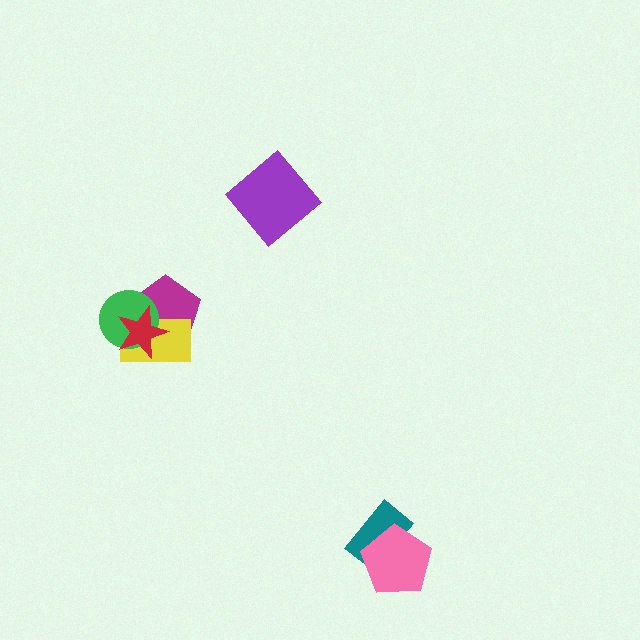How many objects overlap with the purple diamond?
0 objects overlap with the purple diamond.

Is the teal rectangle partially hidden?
Yes, it is partially covered by another shape.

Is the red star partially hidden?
No, no other shape covers it.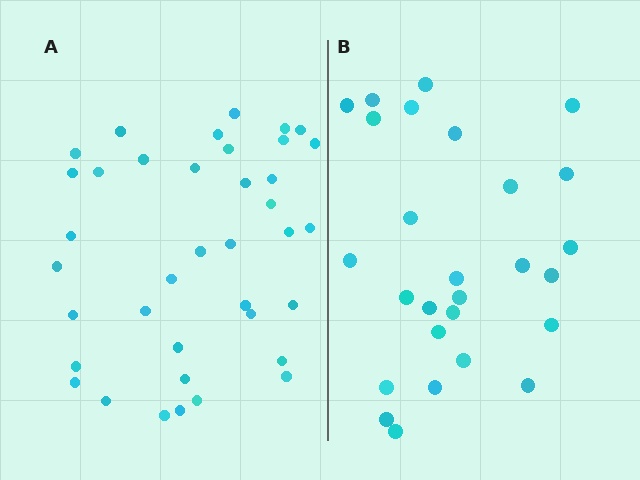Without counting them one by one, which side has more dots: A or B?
Region A (the left region) has more dots.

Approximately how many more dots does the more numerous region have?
Region A has roughly 12 or so more dots than region B.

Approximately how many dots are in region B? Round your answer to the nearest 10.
About 30 dots. (The exact count is 27, which rounds to 30.)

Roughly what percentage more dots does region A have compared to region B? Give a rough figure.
About 40% more.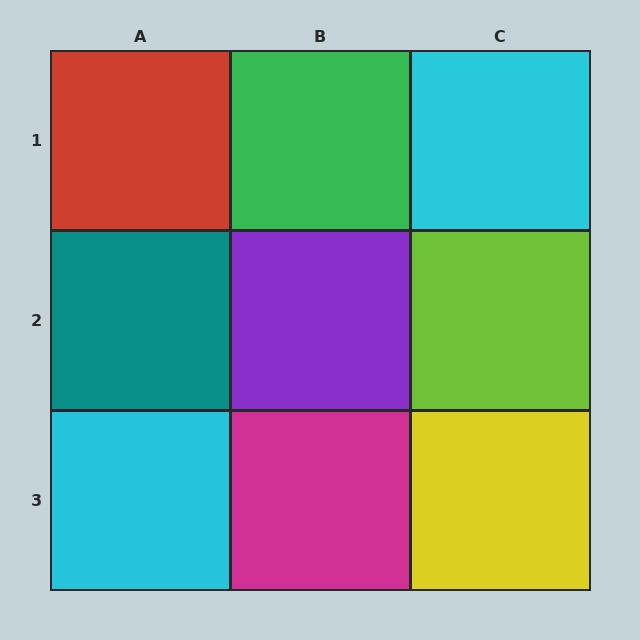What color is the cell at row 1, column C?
Cyan.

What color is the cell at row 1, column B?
Green.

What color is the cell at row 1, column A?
Red.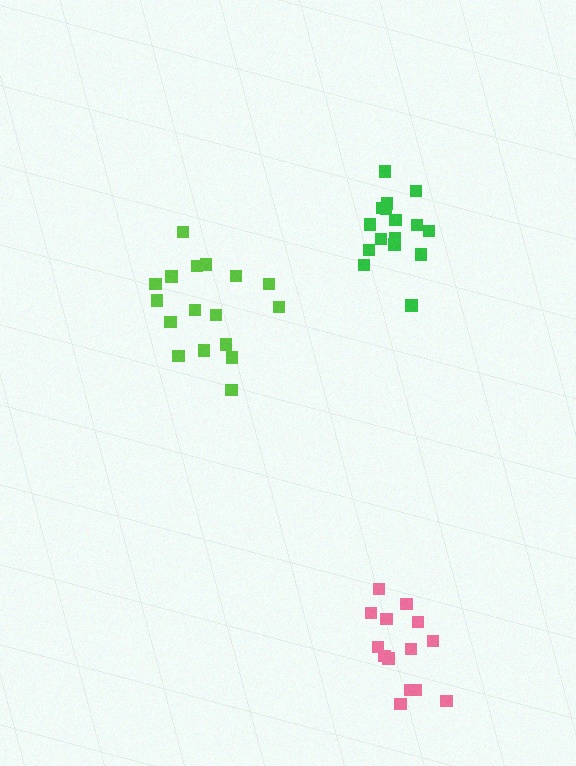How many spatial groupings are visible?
There are 3 spatial groupings.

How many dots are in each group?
Group 1: 17 dots, Group 2: 14 dots, Group 3: 17 dots (48 total).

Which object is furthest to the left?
The lime cluster is leftmost.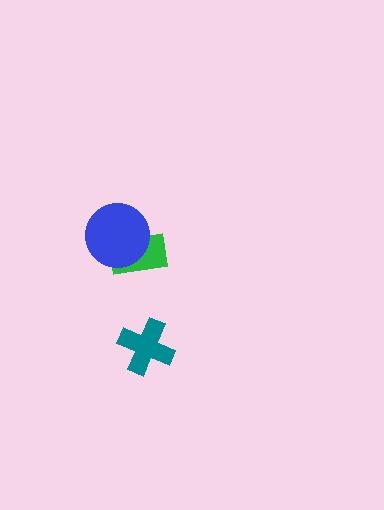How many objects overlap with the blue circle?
1 object overlaps with the blue circle.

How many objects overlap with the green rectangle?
1 object overlaps with the green rectangle.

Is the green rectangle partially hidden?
Yes, it is partially covered by another shape.